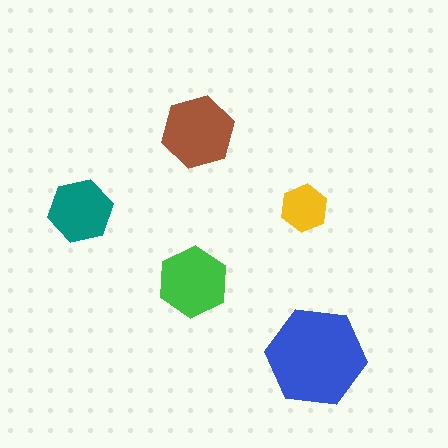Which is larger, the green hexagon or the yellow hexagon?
The green one.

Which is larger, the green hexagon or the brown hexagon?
The brown one.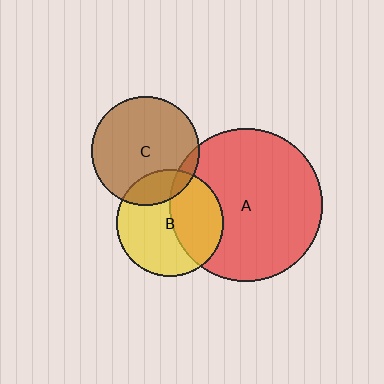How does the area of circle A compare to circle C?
Approximately 2.0 times.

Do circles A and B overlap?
Yes.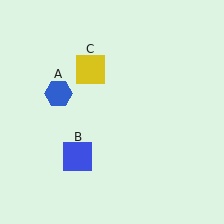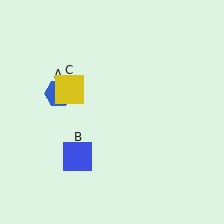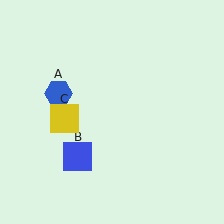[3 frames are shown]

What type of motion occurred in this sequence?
The yellow square (object C) rotated counterclockwise around the center of the scene.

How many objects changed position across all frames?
1 object changed position: yellow square (object C).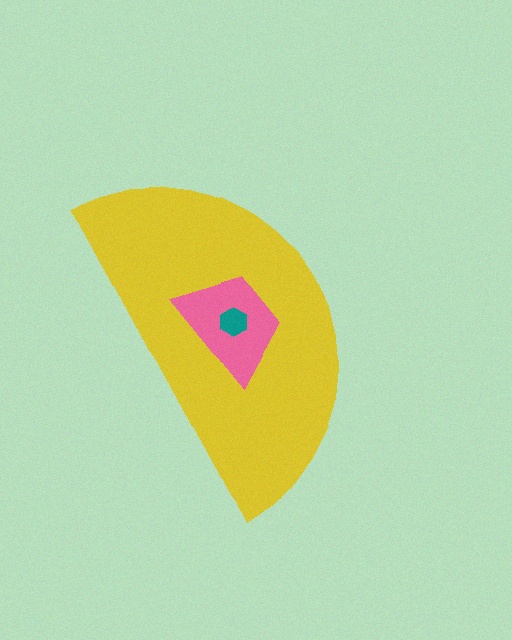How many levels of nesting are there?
3.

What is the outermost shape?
The yellow semicircle.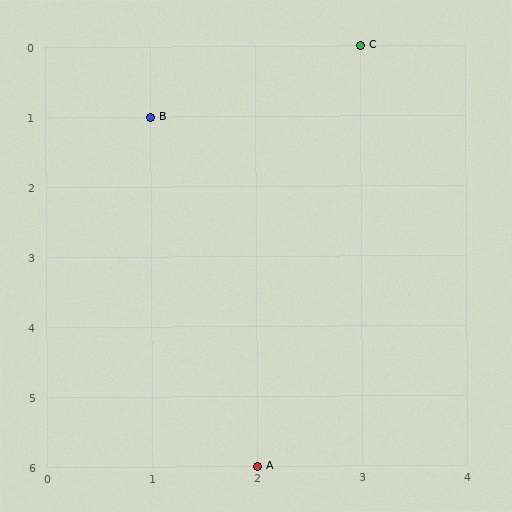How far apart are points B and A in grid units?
Points B and A are 1 column and 5 rows apart (about 5.1 grid units diagonally).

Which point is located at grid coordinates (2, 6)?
Point A is at (2, 6).